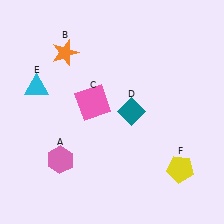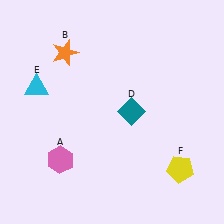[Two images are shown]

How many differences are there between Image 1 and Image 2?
There is 1 difference between the two images.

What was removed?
The pink square (C) was removed in Image 2.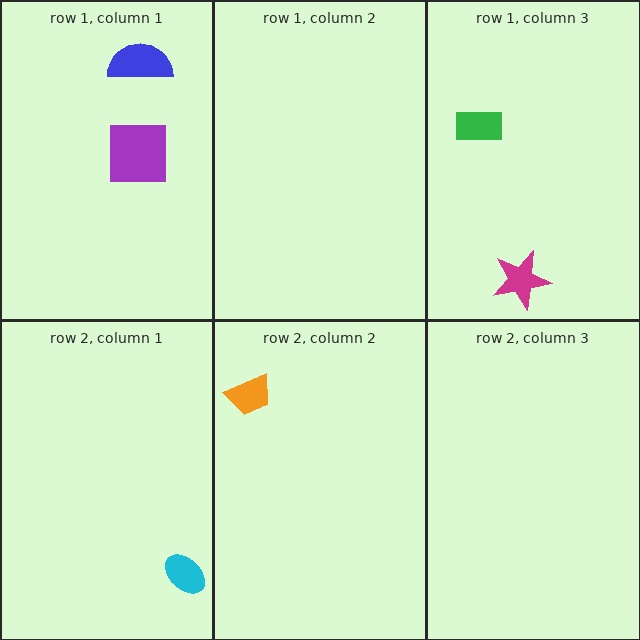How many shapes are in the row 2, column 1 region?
1.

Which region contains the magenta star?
The row 1, column 3 region.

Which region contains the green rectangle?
The row 1, column 3 region.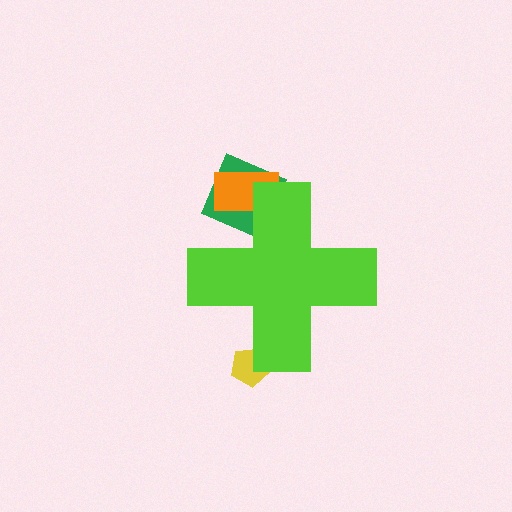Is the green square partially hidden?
Yes, the green square is partially hidden behind the lime cross.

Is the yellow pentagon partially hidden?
Yes, the yellow pentagon is partially hidden behind the lime cross.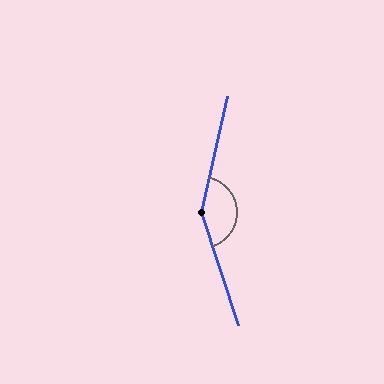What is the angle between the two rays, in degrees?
Approximately 150 degrees.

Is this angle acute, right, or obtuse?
It is obtuse.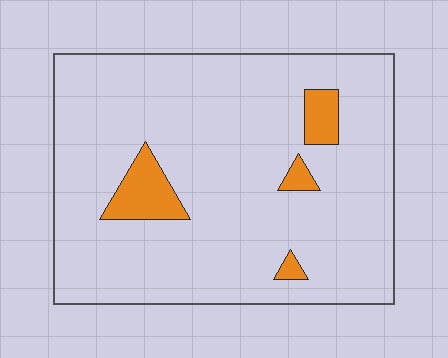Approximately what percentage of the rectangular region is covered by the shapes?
Approximately 10%.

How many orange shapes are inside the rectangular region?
4.